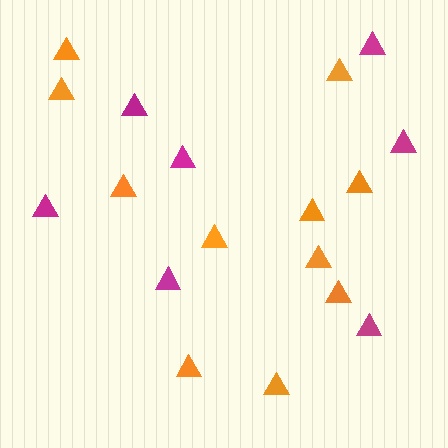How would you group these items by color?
There are 2 groups: one group of orange triangles (11) and one group of magenta triangles (7).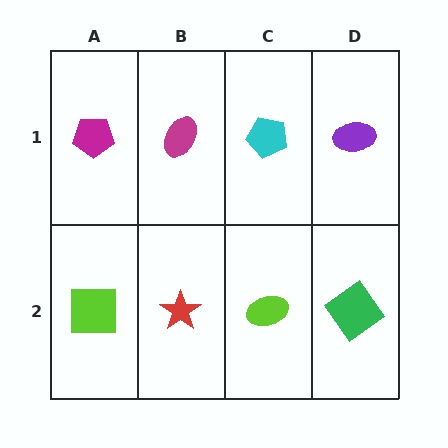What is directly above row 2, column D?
A purple ellipse.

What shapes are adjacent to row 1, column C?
A lime ellipse (row 2, column C), a magenta ellipse (row 1, column B), a purple ellipse (row 1, column D).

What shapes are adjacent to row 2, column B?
A magenta ellipse (row 1, column B), a lime square (row 2, column A), a lime ellipse (row 2, column C).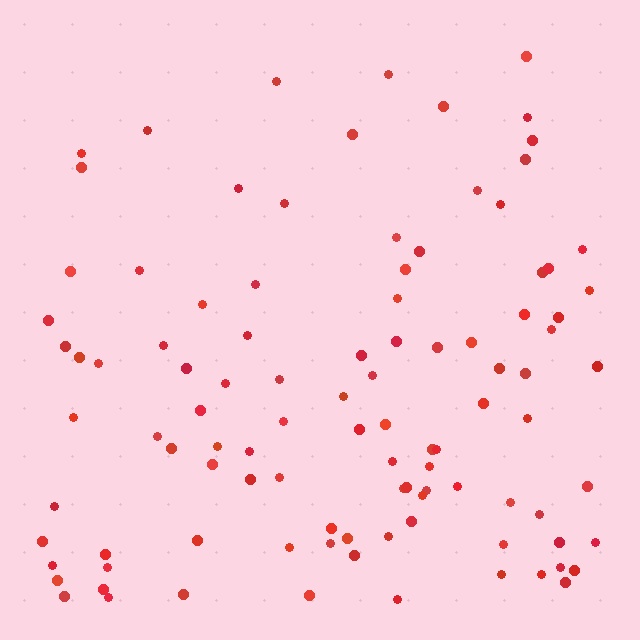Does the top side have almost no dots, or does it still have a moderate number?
Still a moderate number, just noticeably fewer than the bottom.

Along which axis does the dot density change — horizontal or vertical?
Vertical.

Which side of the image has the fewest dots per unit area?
The top.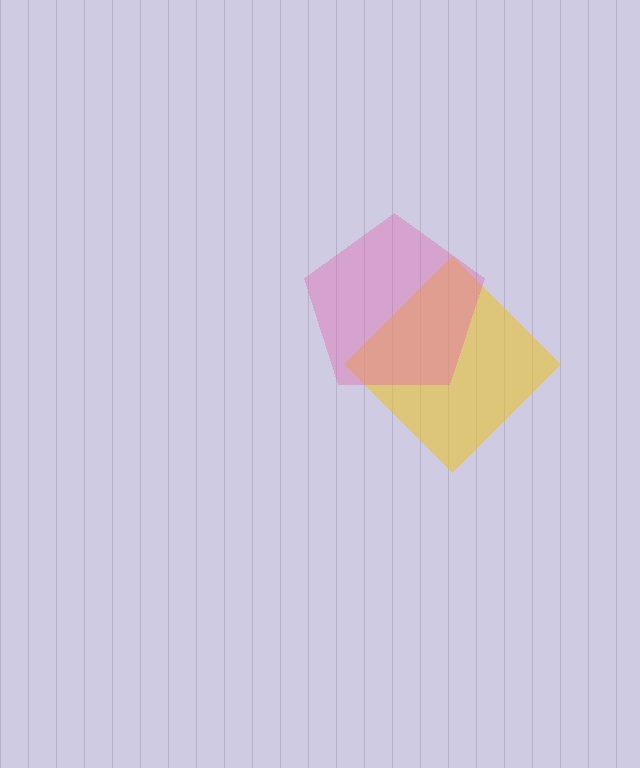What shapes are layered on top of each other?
The layered shapes are: a yellow diamond, a pink pentagon.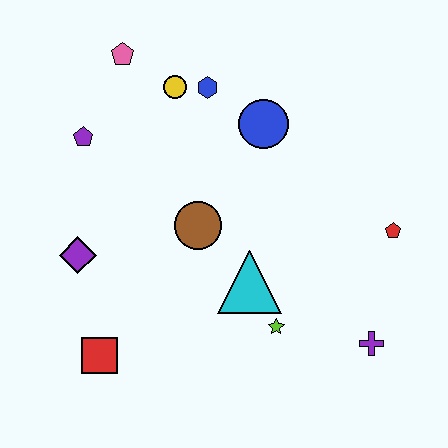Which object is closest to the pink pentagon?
The yellow circle is closest to the pink pentagon.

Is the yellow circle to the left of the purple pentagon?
No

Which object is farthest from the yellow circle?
The purple cross is farthest from the yellow circle.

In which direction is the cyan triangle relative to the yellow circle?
The cyan triangle is below the yellow circle.